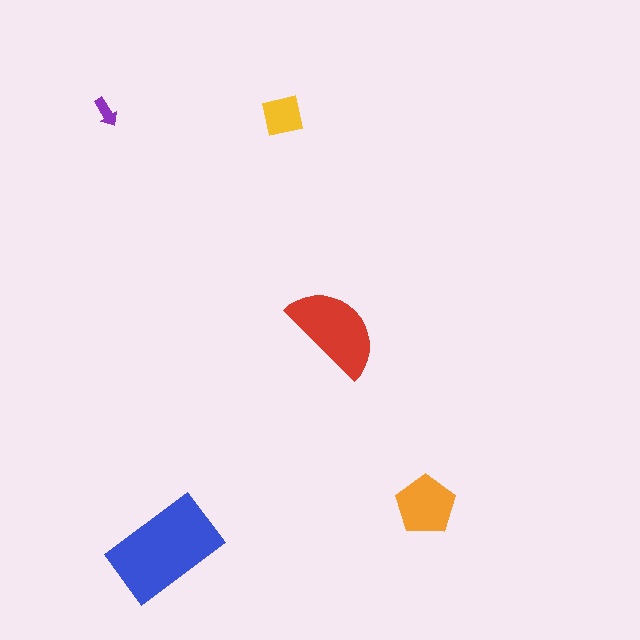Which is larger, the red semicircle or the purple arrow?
The red semicircle.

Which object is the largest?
The blue rectangle.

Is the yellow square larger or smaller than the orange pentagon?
Smaller.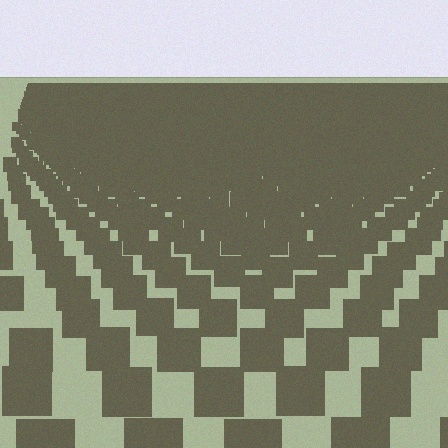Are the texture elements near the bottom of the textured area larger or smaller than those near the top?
Larger. Near the bottom, elements are closer to the viewer and appear at a bigger on-screen size.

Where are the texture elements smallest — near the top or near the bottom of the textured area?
Near the top.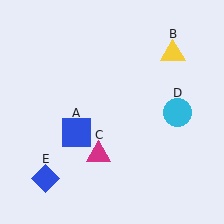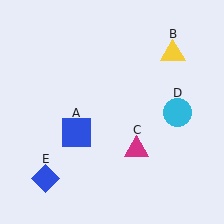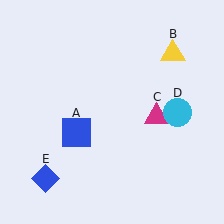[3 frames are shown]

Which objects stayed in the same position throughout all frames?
Blue square (object A) and yellow triangle (object B) and cyan circle (object D) and blue diamond (object E) remained stationary.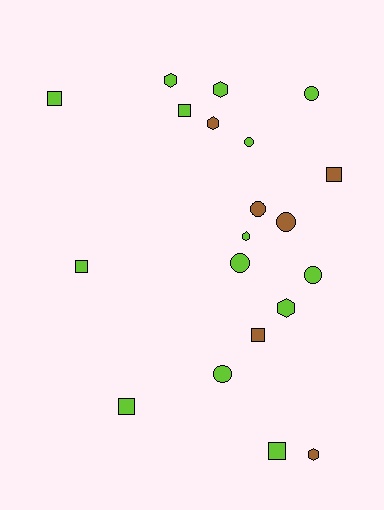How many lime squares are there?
There are 5 lime squares.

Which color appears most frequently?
Lime, with 14 objects.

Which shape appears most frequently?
Circle, with 7 objects.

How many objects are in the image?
There are 20 objects.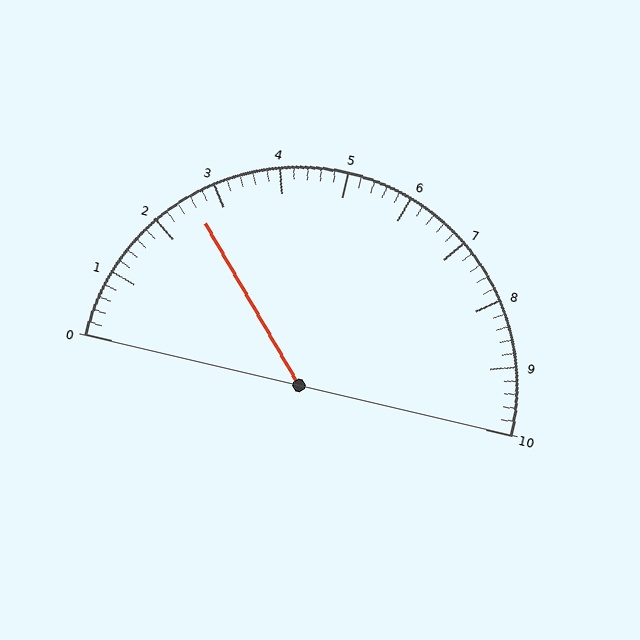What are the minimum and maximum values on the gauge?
The gauge ranges from 0 to 10.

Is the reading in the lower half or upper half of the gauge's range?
The reading is in the lower half of the range (0 to 10).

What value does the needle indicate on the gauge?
The needle indicates approximately 2.6.